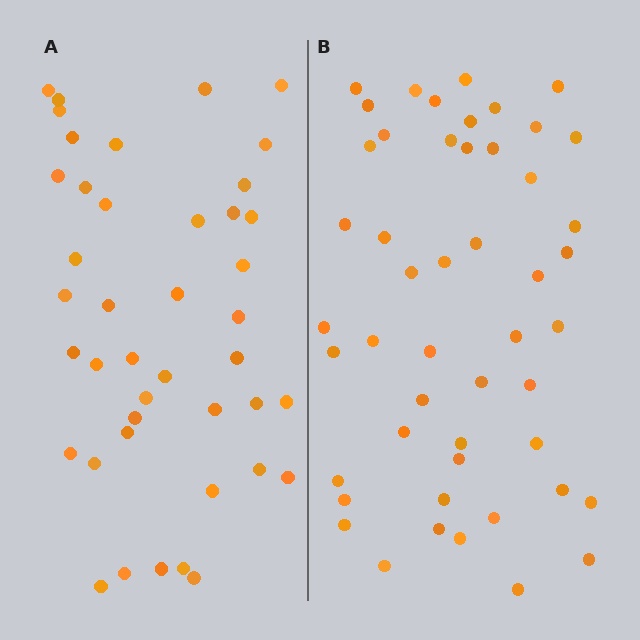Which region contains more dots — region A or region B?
Region B (the right region) has more dots.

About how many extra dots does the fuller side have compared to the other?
Region B has roughly 8 or so more dots than region A.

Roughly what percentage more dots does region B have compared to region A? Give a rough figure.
About 15% more.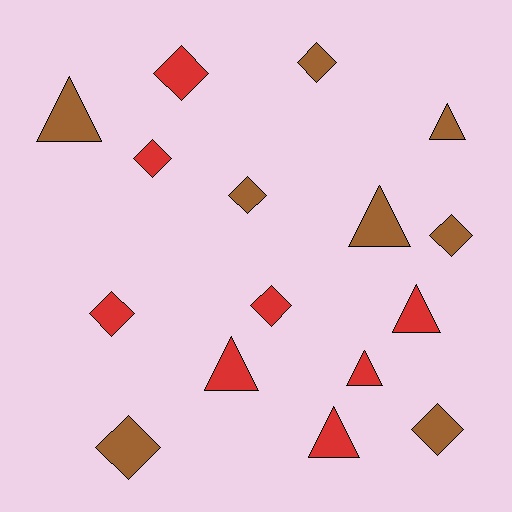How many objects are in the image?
There are 16 objects.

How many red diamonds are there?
There are 4 red diamonds.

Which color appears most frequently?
Brown, with 8 objects.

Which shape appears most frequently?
Diamond, with 9 objects.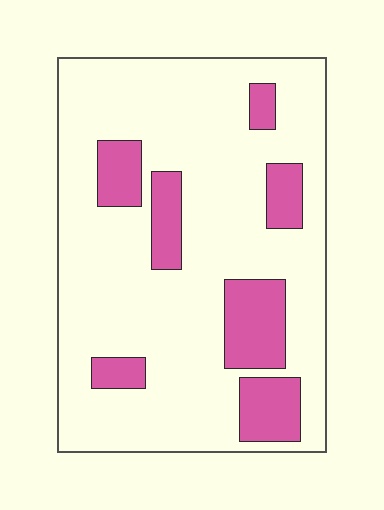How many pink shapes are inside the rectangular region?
7.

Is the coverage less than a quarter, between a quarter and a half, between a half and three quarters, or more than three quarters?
Less than a quarter.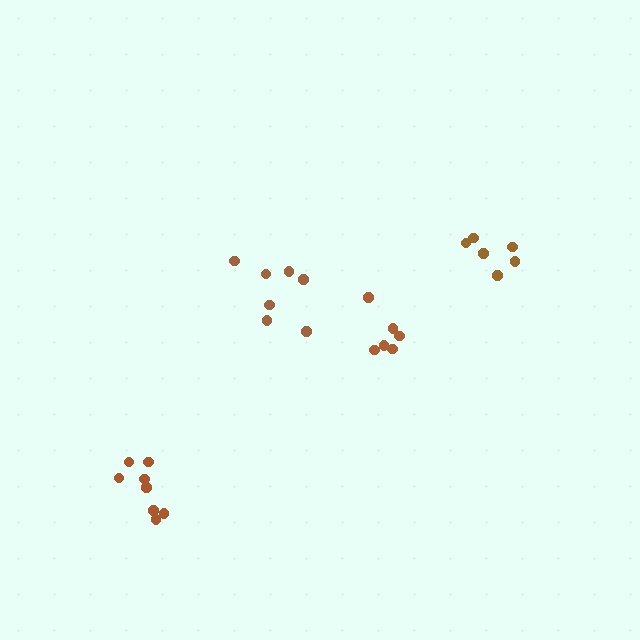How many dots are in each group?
Group 1: 6 dots, Group 2: 6 dots, Group 3: 7 dots, Group 4: 8 dots (27 total).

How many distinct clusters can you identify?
There are 4 distinct clusters.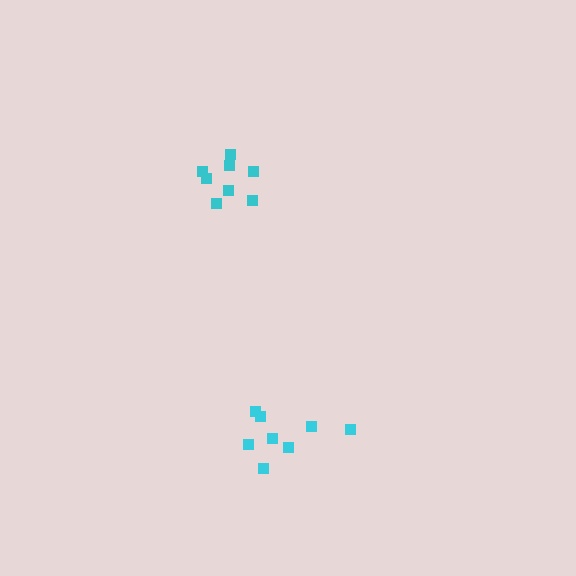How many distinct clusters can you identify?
There are 2 distinct clusters.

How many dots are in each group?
Group 1: 8 dots, Group 2: 8 dots (16 total).